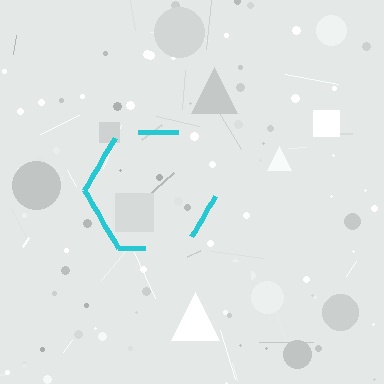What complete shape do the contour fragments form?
The contour fragments form a hexagon.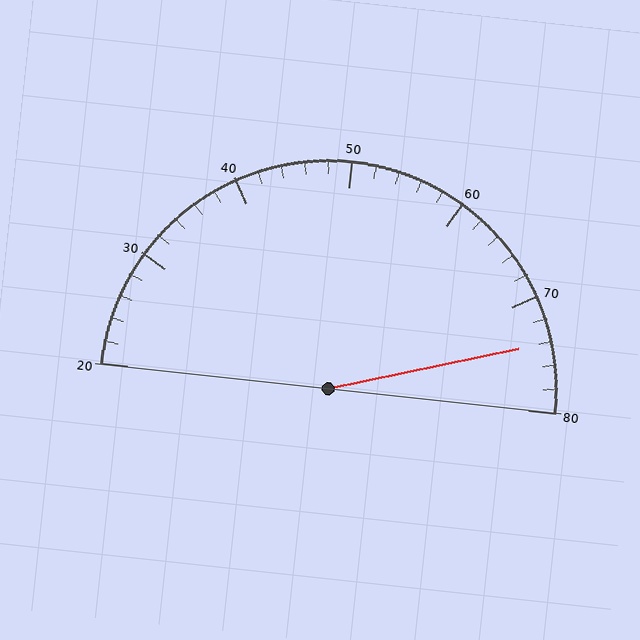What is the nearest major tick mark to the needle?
The nearest major tick mark is 70.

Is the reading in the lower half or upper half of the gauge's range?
The reading is in the upper half of the range (20 to 80).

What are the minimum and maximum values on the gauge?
The gauge ranges from 20 to 80.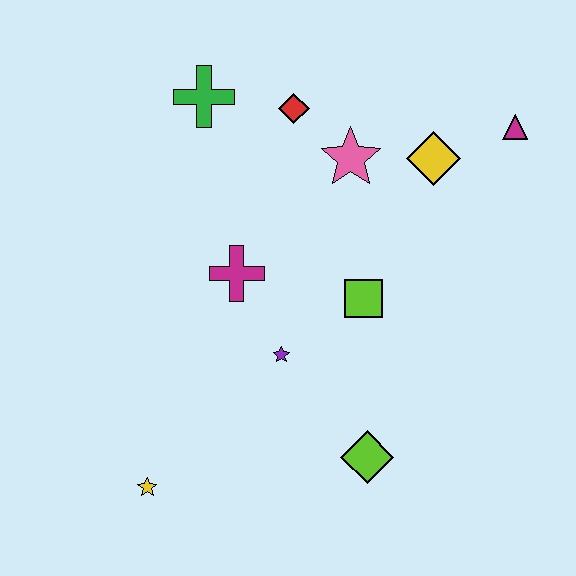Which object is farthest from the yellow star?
The magenta triangle is farthest from the yellow star.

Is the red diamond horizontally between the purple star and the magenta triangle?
Yes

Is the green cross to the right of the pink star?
No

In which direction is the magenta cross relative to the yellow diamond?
The magenta cross is to the left of the yellow diamond.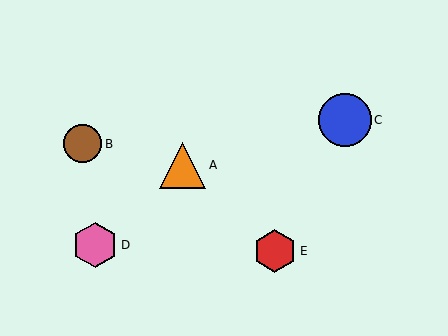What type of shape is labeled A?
Shape A is an orange triangle.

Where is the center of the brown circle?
The center of the brown circle is at (83, 144).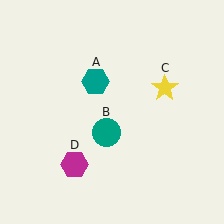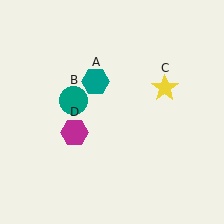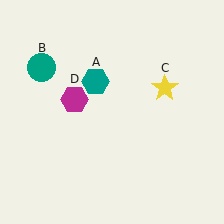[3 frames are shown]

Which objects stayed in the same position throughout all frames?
Teal hexagon (object A) and yellow star (object C) remained stationary.